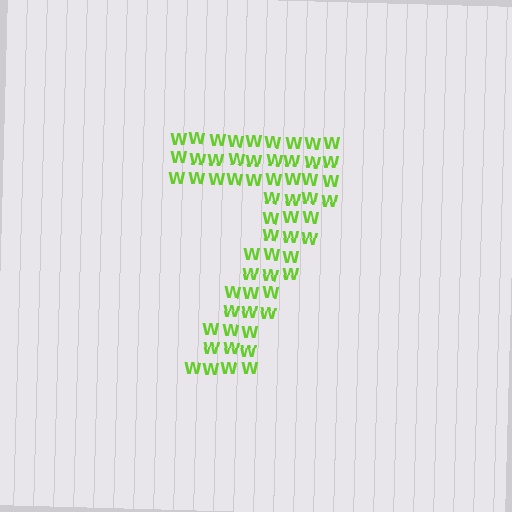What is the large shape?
The large shape is the digit 7.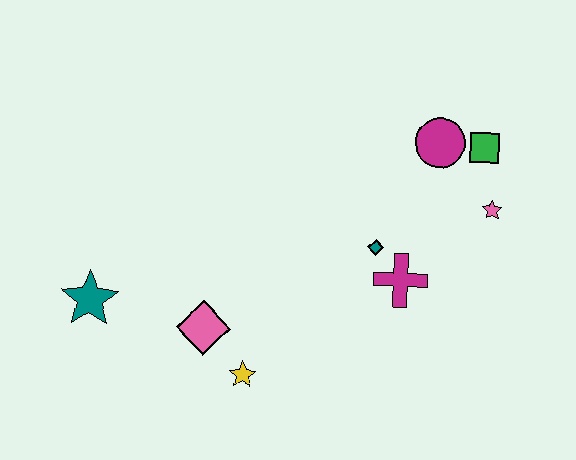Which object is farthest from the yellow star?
The green square is farthest from the yellow star.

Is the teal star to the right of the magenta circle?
No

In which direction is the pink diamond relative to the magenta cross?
The pink diamond is to the left of the magenta cross.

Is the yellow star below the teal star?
Yes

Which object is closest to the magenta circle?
The green square is closest to the magenta circle.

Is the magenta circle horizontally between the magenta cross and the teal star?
No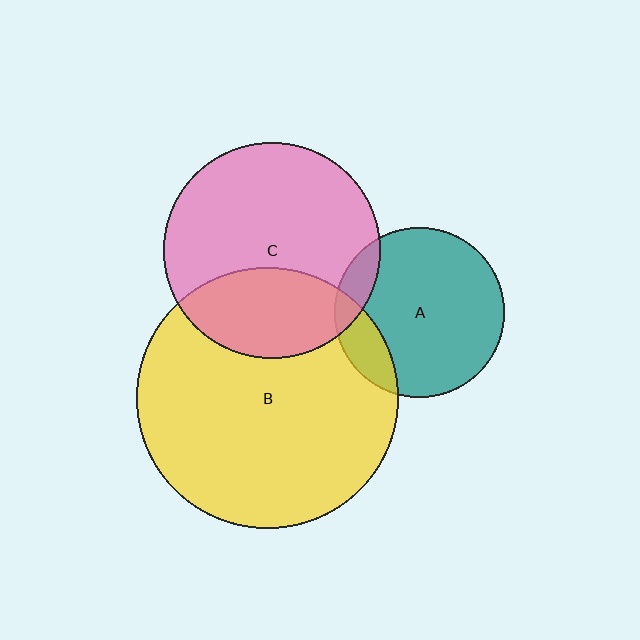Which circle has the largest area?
Circle B (yellow).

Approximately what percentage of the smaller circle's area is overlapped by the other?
Approximately 15%.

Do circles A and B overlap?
Yes.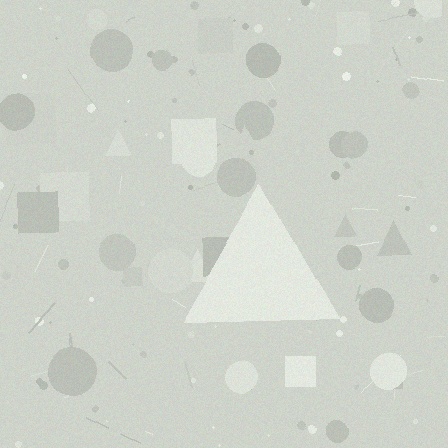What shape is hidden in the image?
A triangle is hidden in the image.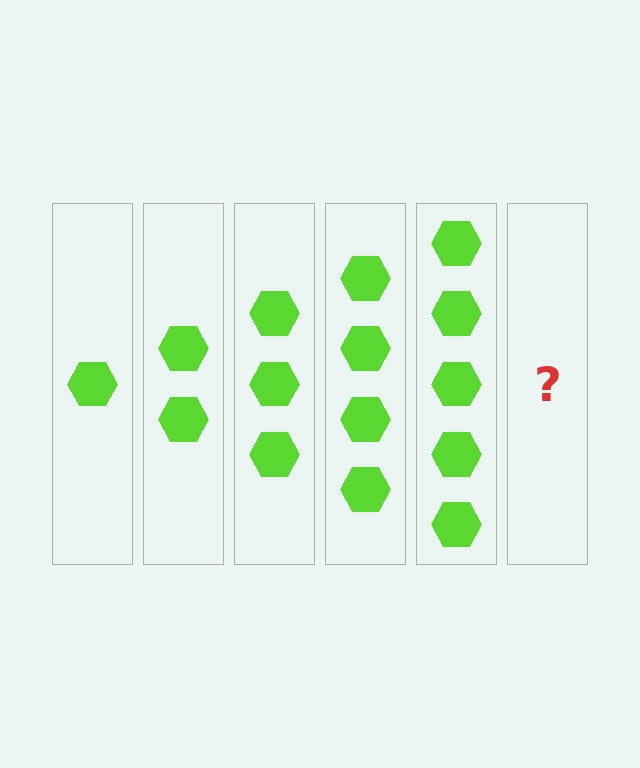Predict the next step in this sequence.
The next step is 6 hexagons.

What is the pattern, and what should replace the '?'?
The pattern is that each step adds one more hexagon. The '?' should be 6 hexagons.